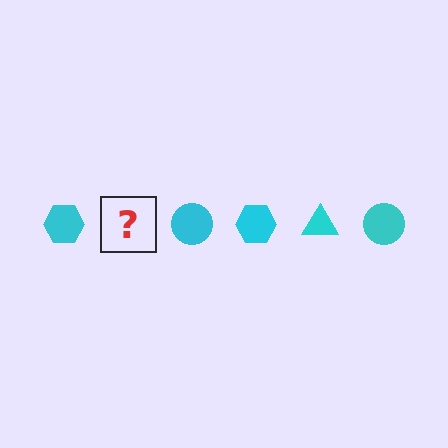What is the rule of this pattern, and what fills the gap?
The rule is that the pattern cycles through hexagon, triangle, circle shapes in cyan. The gap should be filled with a cyan triangle.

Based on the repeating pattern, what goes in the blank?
The blank should be a cyan triangle.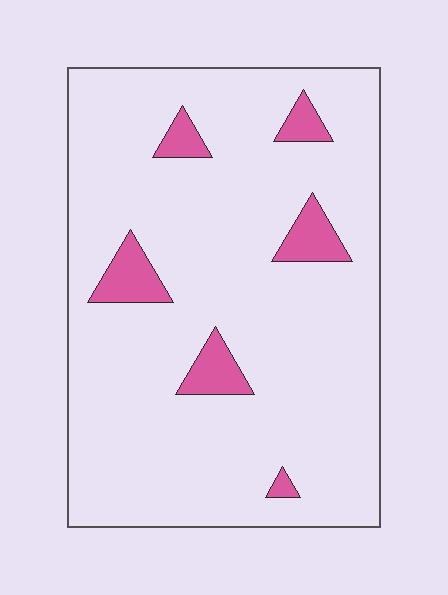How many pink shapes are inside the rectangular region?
6.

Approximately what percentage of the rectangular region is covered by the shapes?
Approximately 10%.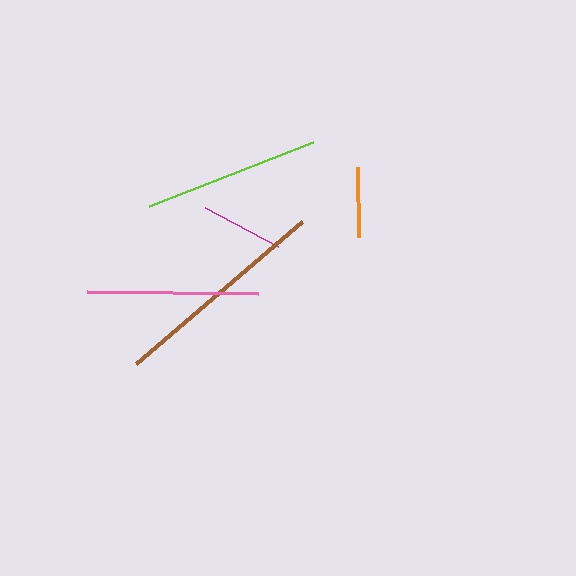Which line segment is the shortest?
The orange line is the shortest at approximately 70 pixels.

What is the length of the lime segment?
The lime segment is approximately 177 pixels long.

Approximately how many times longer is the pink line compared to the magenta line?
The pink line is approximately 2.1 times the length of the magenta line.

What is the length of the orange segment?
The orange segment is approximately 70 pixels long.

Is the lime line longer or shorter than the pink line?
The lime line is longer than the pink line.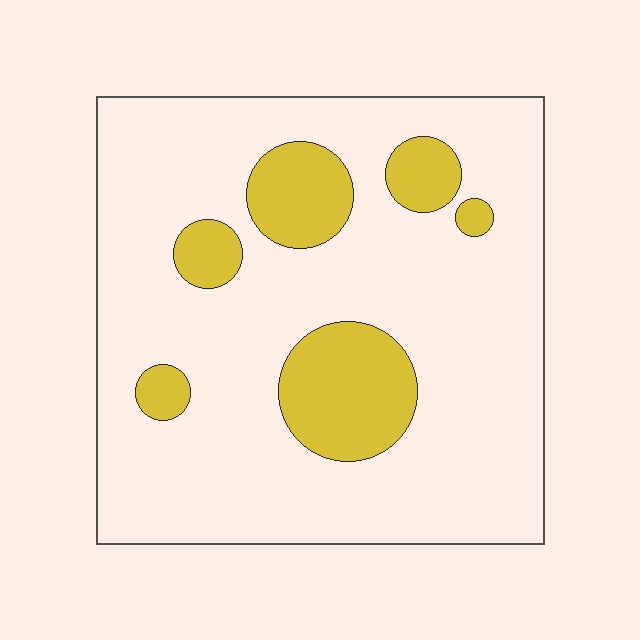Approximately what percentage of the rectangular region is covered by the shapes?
Approximately 20%.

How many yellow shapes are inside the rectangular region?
6.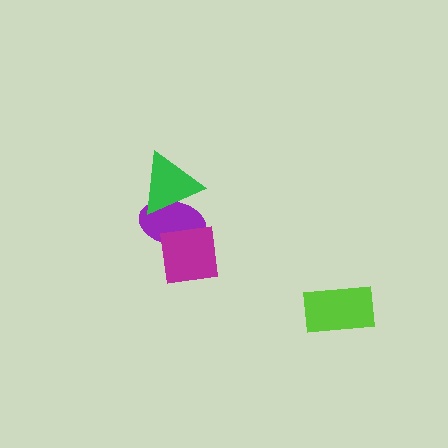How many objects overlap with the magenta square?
1 object overlaps with the magenta square.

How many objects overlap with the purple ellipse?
2 objects overlap with the purple ellipse.